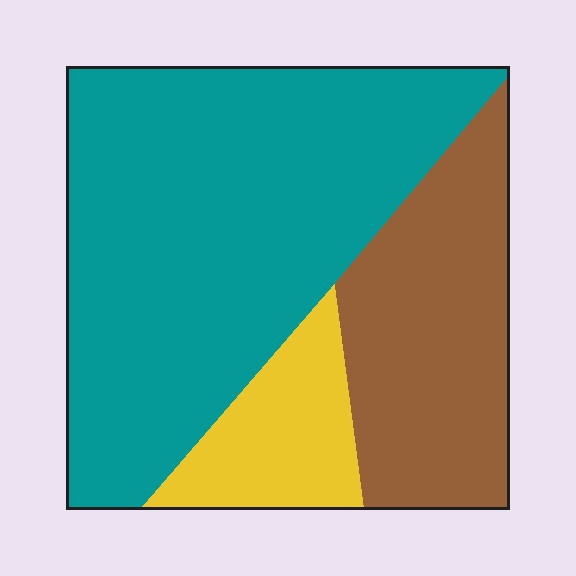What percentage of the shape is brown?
Brown takes up about one quarter (1/4) of the shape.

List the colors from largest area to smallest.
From largest to smallest: teal, brown, yellow.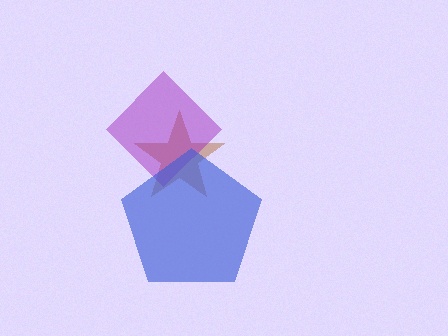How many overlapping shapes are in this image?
There are 3 overlapping shapes in the image.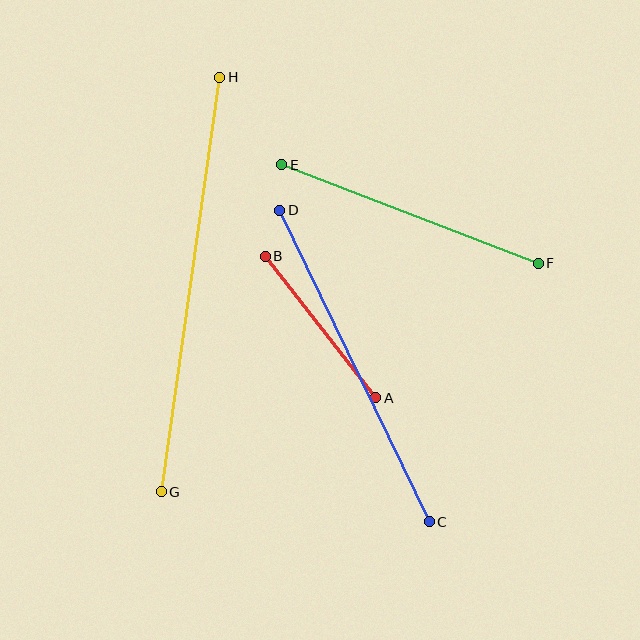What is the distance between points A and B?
The distance is approximately 179 pixels.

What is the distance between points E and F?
The distance is approximately 275 pixels.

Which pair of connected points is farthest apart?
Points G and H are farthest apart.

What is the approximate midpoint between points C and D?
The midpoint is at approximately (354, 366) pixels.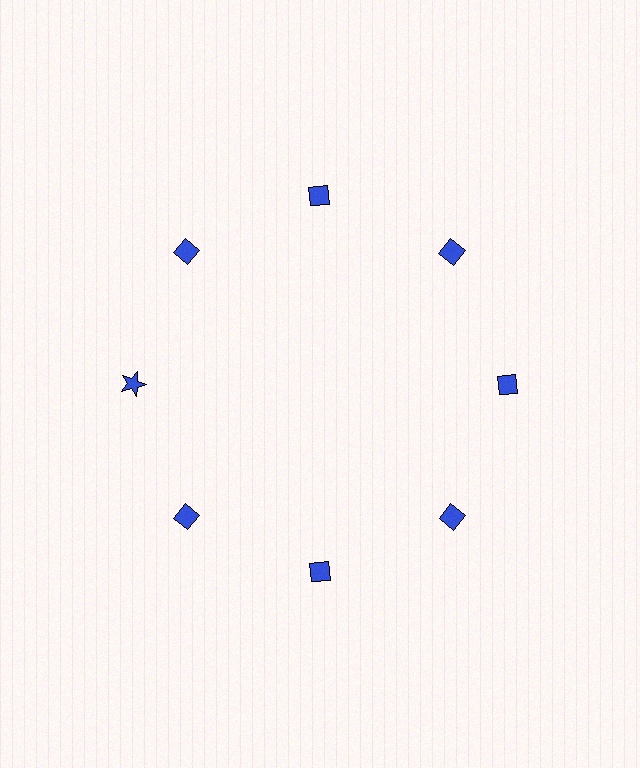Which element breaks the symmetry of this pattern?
The blue star at roughly the 9 o'clock position breaks the symmetry. All other shapes are blue diamonds.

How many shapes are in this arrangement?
There are 8 shapes arranged in a ring pattern.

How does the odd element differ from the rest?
It has a different shape: star instead of diamond.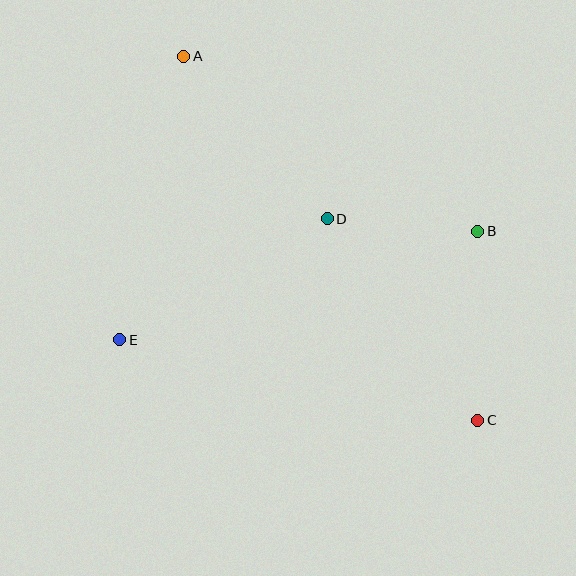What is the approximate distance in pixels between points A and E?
The distance between A and E is approximately 290 pixels.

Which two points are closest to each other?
Points B and D are closest to each other.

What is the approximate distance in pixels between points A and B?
The distance between A and B is approximately 342 pixels.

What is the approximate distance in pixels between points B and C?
The distance between B and C is approximately 189 pixels.